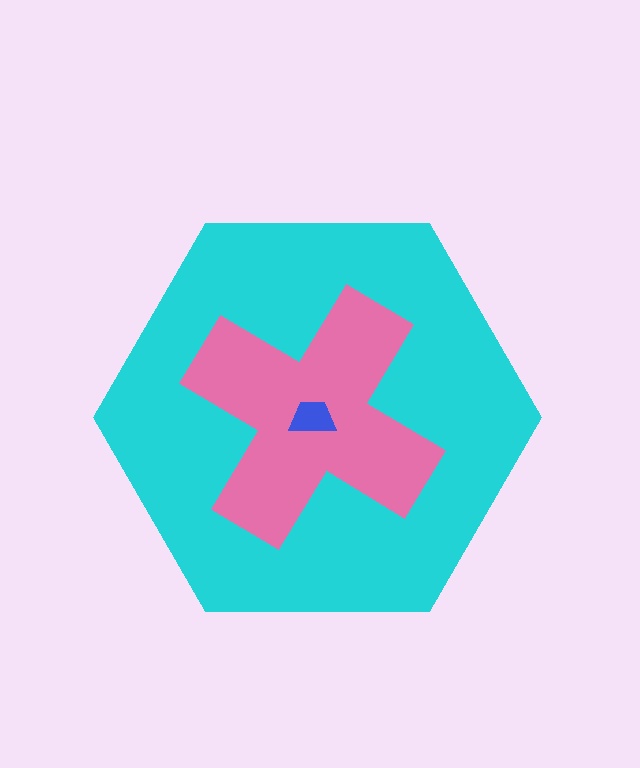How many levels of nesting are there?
3.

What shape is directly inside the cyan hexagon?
The pink cross.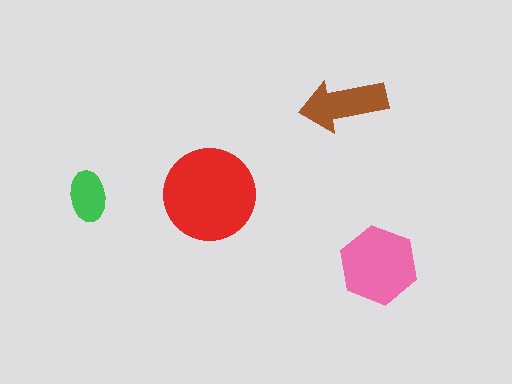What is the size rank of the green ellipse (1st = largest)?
4th.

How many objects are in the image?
There are 4 objects in the image.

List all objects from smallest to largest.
The green ellipse, the brown arrow, the pink hexagon, the red circle.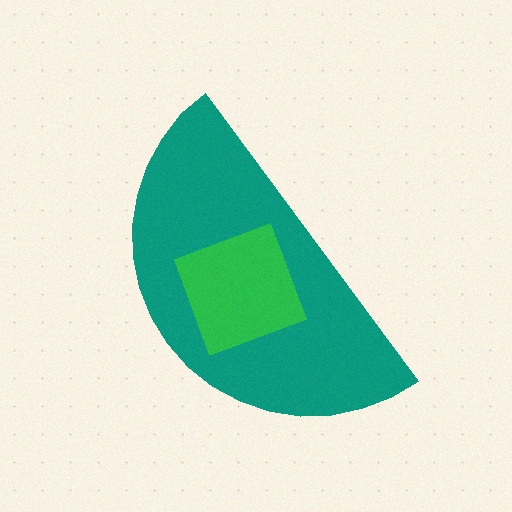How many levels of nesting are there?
2.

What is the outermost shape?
The teal semicircle.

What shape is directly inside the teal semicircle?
The green square.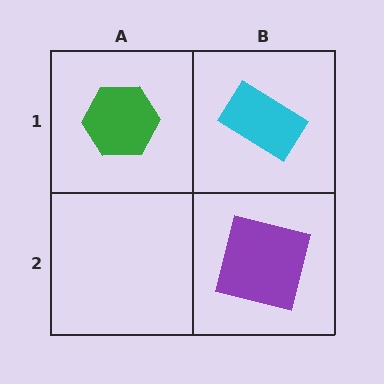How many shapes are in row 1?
2 shapes.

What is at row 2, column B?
A purple square.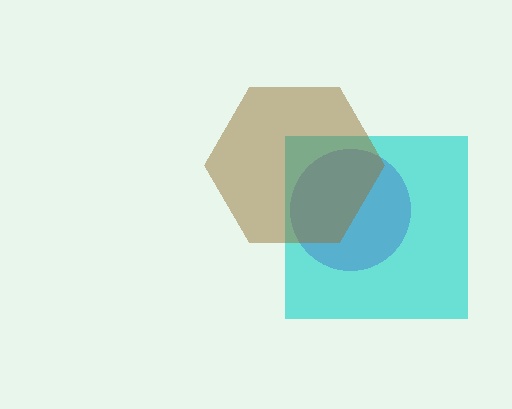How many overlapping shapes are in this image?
There are 3 overlapping shapes in the image.